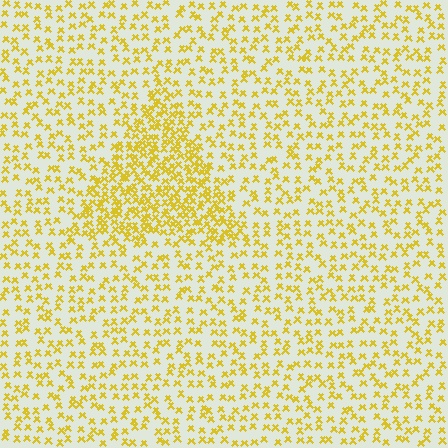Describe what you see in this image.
The image contains small yellow elements arranged at two different densities. A triangle-shaped region is visible where the elements are more densely packed than the surrounding area.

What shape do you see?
I see a triangle.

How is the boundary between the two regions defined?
The boundary is defined by a change in element density (approximately 2.2x ratio). All elements are the same color, size, and shape.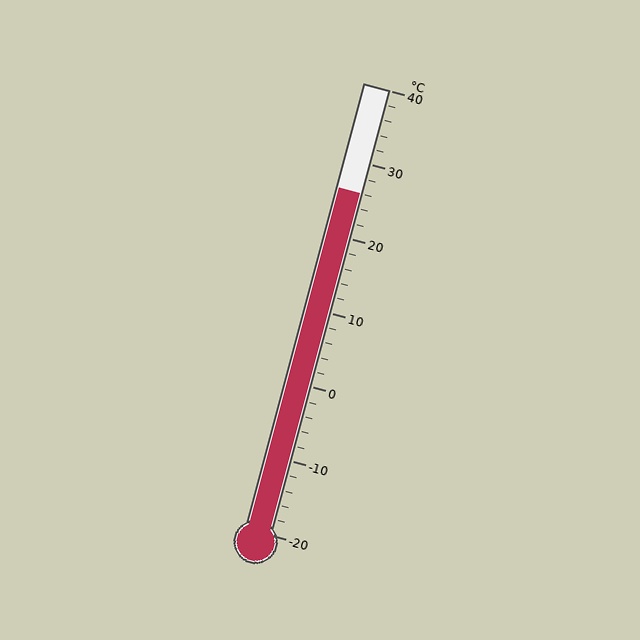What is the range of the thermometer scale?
The thermometer scale ranges from -20°C to 40°C.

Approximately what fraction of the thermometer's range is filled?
The thermometer is filled to approximately 75% of its range.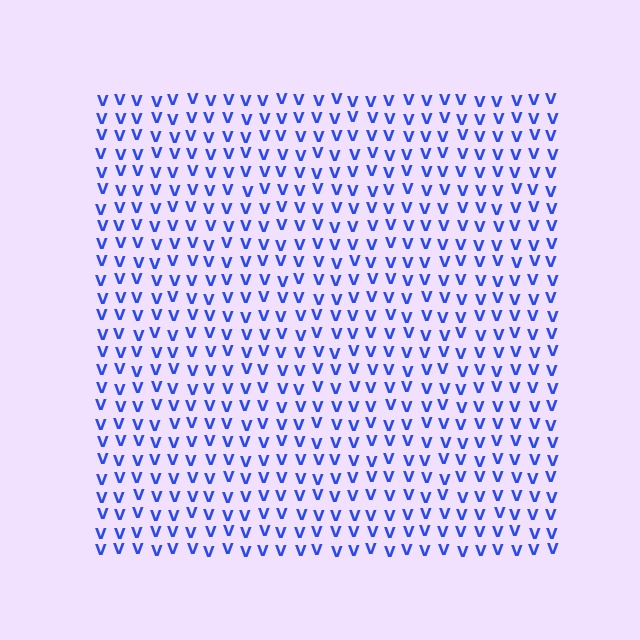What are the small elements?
The small elements are letter V's.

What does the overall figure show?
The overall figure shows a square.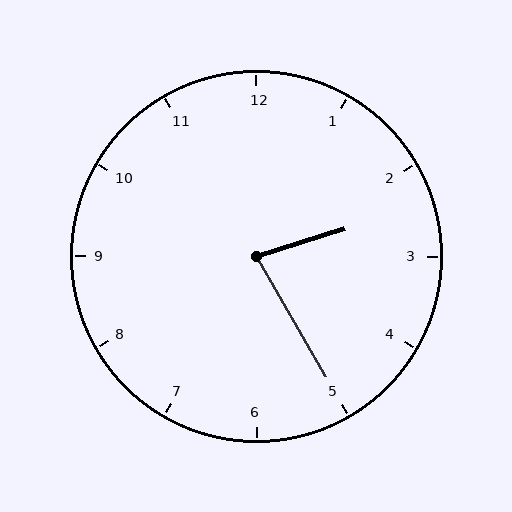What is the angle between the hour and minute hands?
Approximately 78 degrees.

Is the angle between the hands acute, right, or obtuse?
It is acute.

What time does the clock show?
2:25.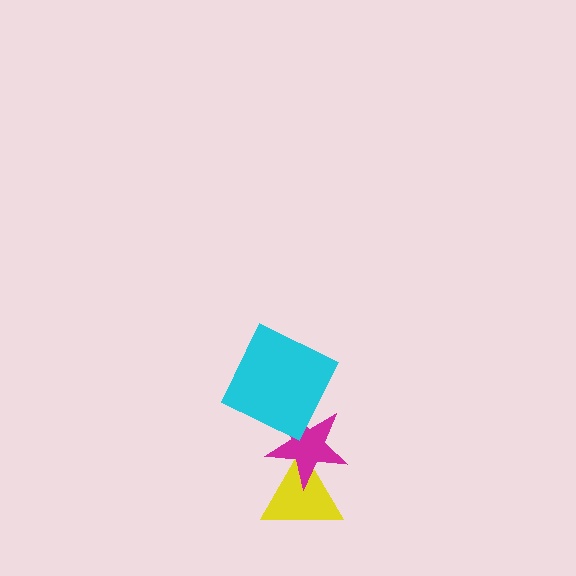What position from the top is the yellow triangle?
The yellow triangle is 3rd from the top.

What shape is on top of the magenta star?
The cyan square is on top of the magenta star.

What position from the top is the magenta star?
The magenta star is 2nd from the top.